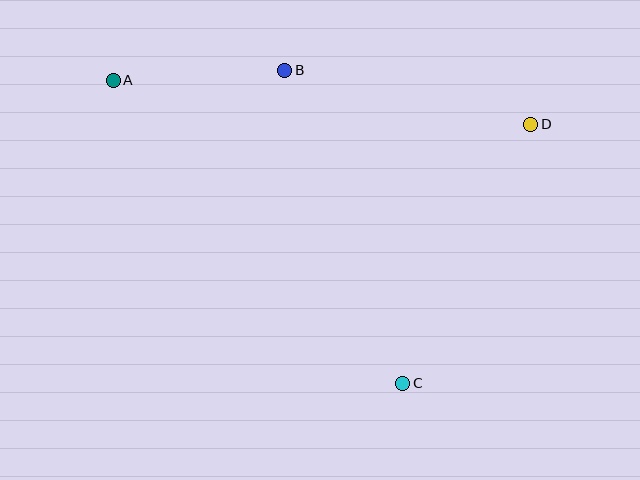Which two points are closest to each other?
Points A and B are closest to each other.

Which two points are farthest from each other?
Points A and D are farthest from each other.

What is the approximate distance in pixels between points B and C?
The distance between B and C is approximately 335 pixels.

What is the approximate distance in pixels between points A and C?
The distance between A and C is approximately 419 pixels.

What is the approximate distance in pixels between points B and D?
The distance between B and D is approximately 252 pixels.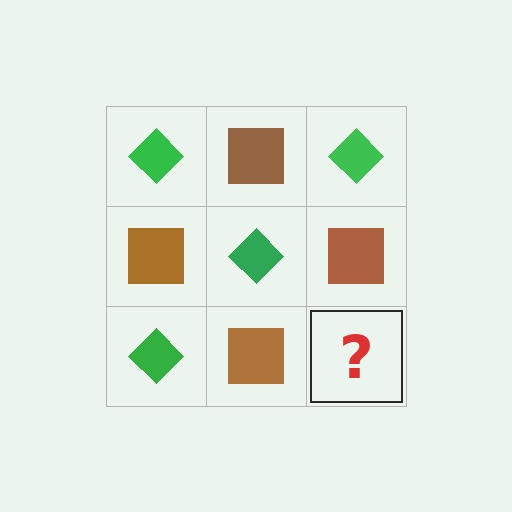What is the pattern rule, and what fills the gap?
The rule is that it alternates green diamond and brown square in a checkerboard pattern. The gap should be filled with a green diamond.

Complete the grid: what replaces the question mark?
The question mark should be replaced with a green diamond.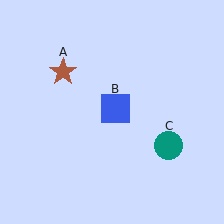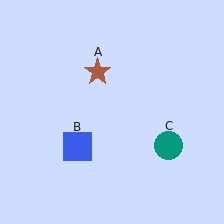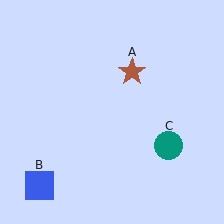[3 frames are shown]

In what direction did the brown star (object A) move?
The brown star (object A) moved right.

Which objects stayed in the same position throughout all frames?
Teal circle (object C) remained stationary.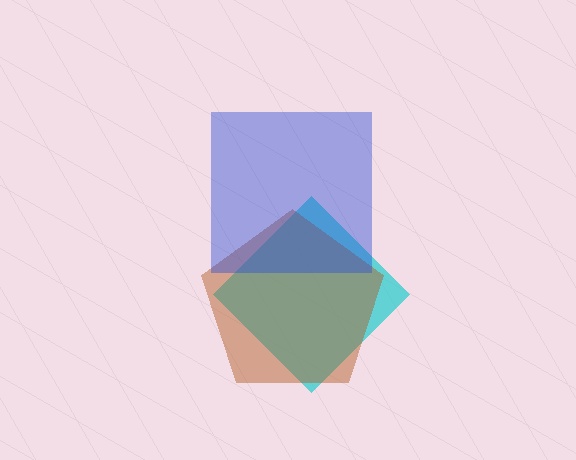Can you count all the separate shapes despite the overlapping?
Yes, there are 3 separate shapes.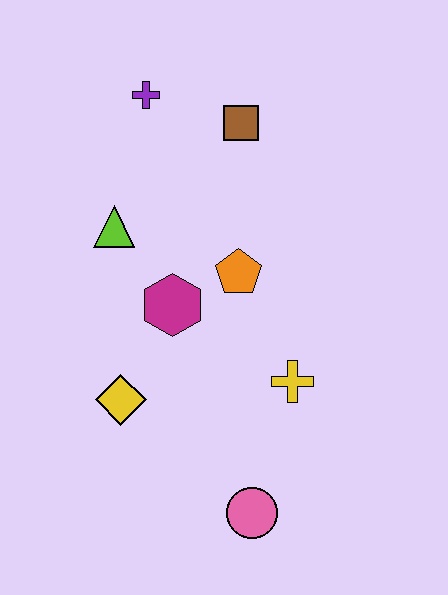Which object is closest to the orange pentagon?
The magenta hexagon is closest to the orange pentagon.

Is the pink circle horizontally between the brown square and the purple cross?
No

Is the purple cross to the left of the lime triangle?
No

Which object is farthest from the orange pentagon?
The pink circle is farthest from the orange pentagon.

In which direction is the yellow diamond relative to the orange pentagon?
The yellow diamond is below the orange pentagon.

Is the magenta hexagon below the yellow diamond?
No